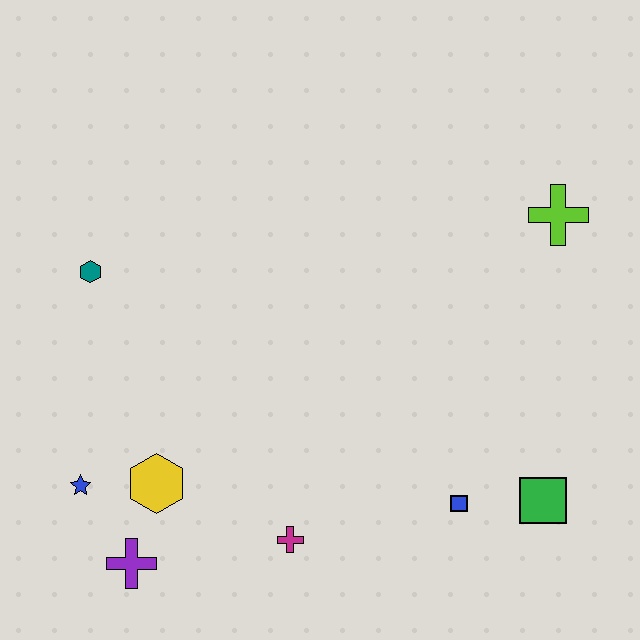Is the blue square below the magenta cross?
No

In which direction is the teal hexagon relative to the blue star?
The teal hexagon is above the blue star.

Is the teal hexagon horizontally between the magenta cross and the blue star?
Yes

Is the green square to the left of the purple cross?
No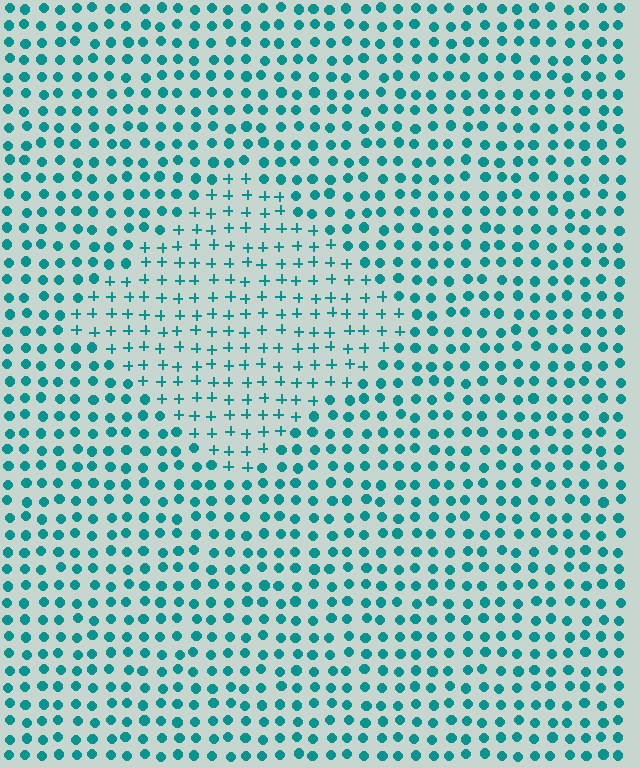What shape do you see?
I see a diamond.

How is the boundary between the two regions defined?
The boundary is defined by a change in element shape: plus signs inside vs. circles outside. All elements share the same color and spacing.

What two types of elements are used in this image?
The image uses plus signs inside the diamond region and circles outside it.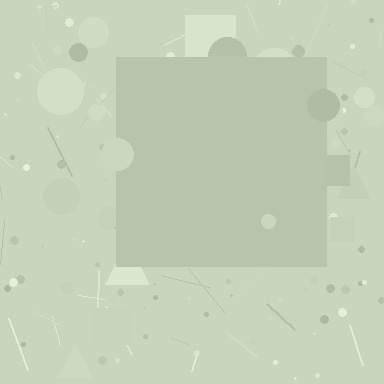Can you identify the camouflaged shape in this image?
The camouflaged shape is a square.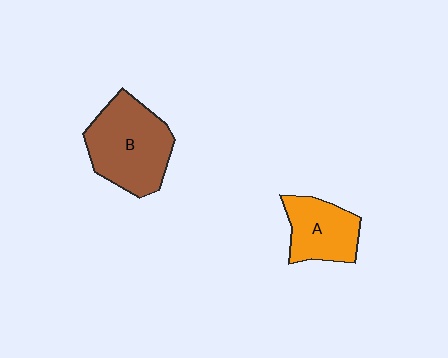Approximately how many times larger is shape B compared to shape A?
Approximately 1.5 times.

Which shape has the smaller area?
Shape A (orange).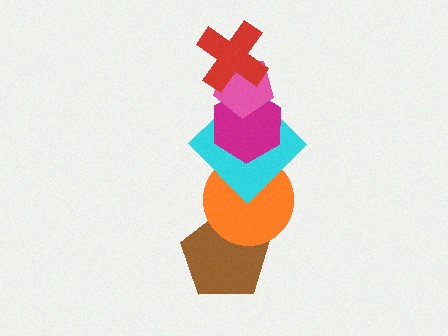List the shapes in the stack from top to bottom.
From top to bottom: the red cross, the pink pentagon, the magenta hexagon, the cyan diamond, the orange circle, the brown pentagon.